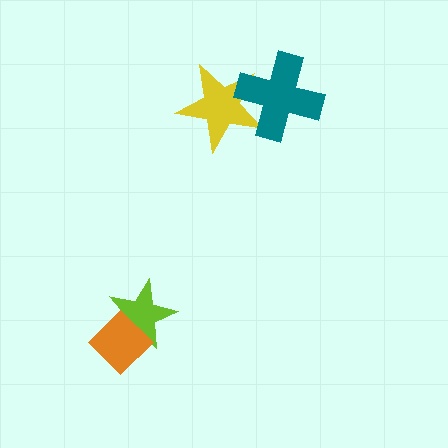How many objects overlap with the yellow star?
1 object overlaps with the yellow star.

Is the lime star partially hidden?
Yes, it is partially covered by another shape.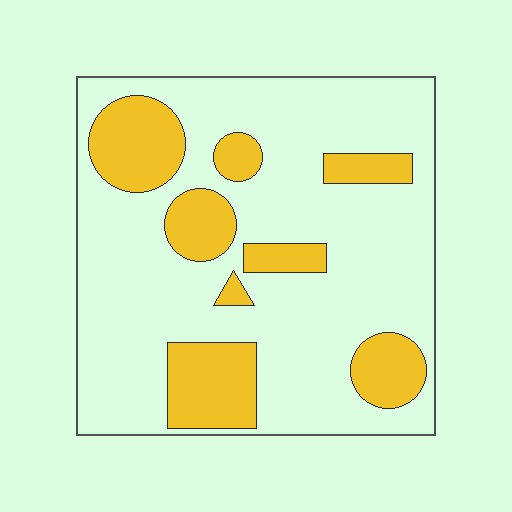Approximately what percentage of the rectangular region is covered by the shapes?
Approximately 25%.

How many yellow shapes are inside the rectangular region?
8.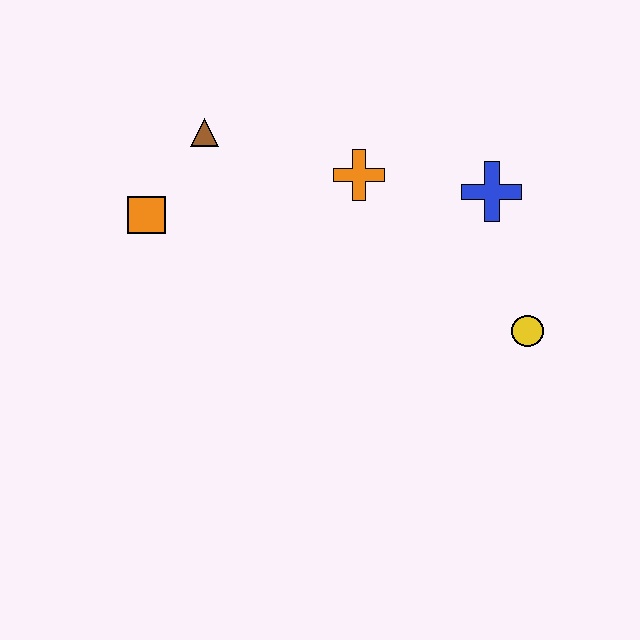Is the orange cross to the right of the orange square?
Yes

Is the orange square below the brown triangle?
Yes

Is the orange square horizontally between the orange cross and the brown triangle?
No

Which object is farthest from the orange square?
The yellow circle is farthest from the orange square.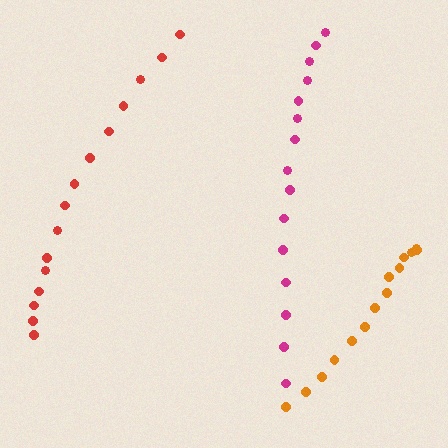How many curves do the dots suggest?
There are 3 distinct paths.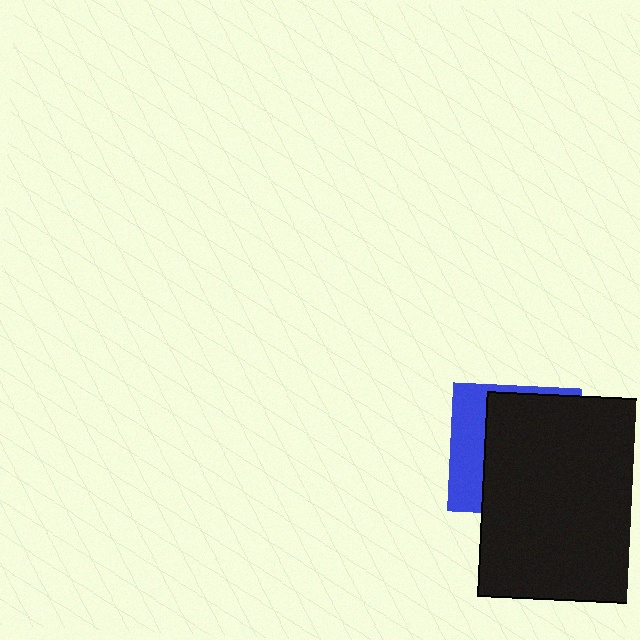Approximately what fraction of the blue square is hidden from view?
Roughly 69% of the blue square is hidden behind the black square.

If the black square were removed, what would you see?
You would see the complete blue square.